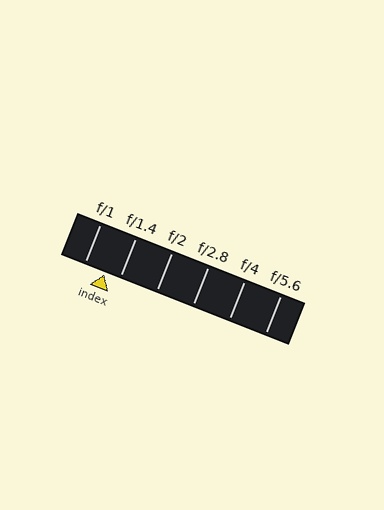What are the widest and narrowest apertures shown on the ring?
The widest aperture shown is f/1 and the narrowest is f/5.6.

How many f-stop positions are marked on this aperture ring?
There are 6 f-stop positions marked.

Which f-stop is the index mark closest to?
The index mark is closest to f/1.4.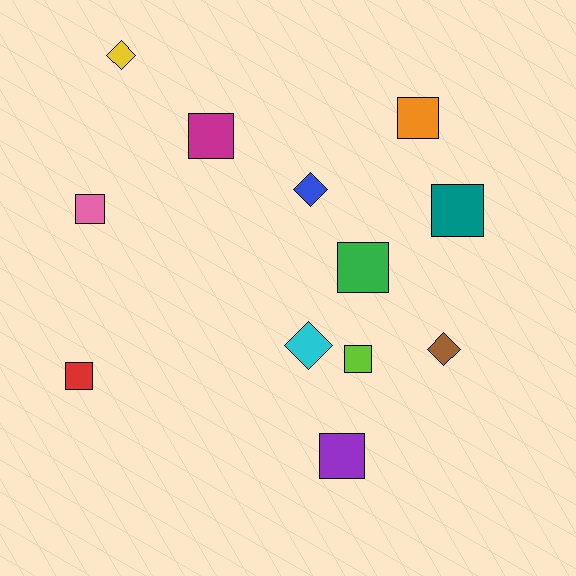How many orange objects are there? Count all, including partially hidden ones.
There is 1 orange object.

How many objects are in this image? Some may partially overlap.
There are 12 objects.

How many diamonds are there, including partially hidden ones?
There are 4 diamonds.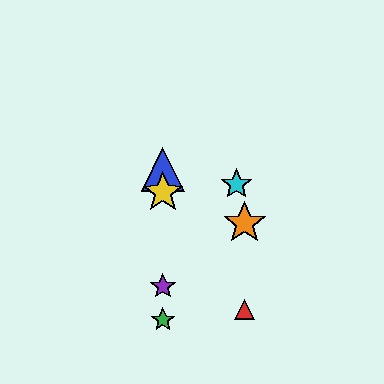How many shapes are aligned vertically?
4 shapes (the blue triangle, the green star, the yellow star, the purple star) are aligned vertically.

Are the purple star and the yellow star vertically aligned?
Yes, both are at x≈163.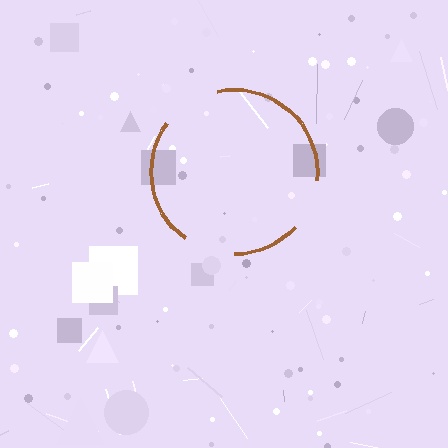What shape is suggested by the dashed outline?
The dashed outline suggests a circle.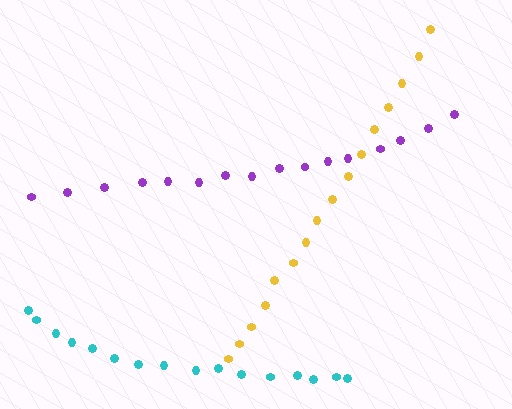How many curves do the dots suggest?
There are 3 distinct paths.